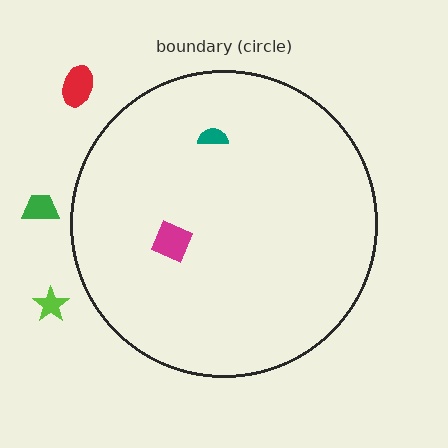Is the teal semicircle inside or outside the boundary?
Inside.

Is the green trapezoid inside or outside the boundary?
Outside.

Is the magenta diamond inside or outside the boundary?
Inside.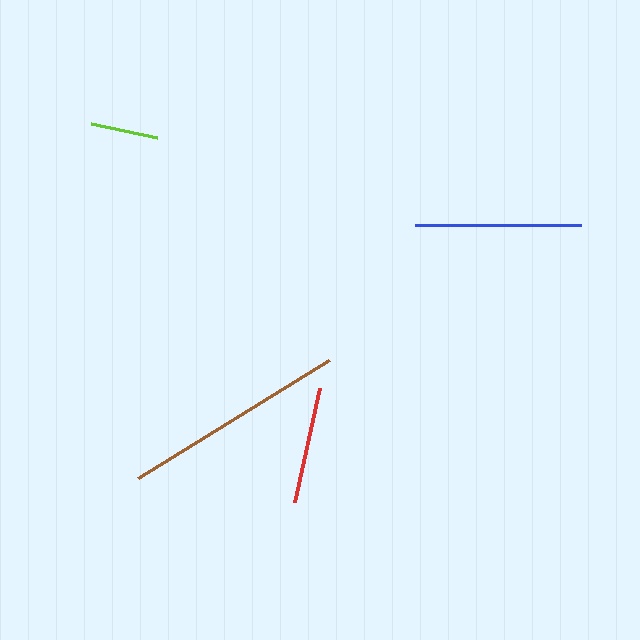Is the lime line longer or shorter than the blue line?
The blue line is longer than the lime line.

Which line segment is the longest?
The brown line is the longest at approximately 225 pixels.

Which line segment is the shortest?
The lime line is the shortest at approximately 68 pixels.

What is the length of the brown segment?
The brown segment is approximately 225 pixels long.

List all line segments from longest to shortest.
From longest to shortest: brown, blue, red, lime.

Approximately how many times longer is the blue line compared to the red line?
The blue line is approximately 1.4 times the length of the red line.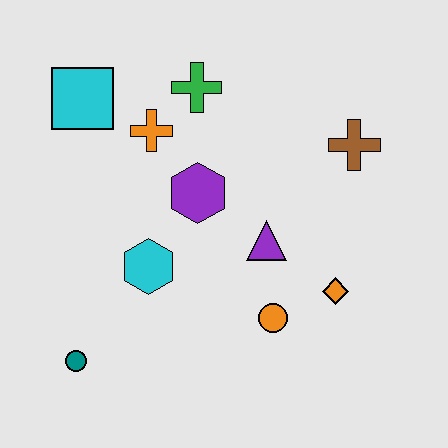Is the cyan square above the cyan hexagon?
Yes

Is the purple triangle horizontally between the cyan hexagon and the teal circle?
No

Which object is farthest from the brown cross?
The teal circle is farthest from the brown cross.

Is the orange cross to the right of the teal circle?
Yes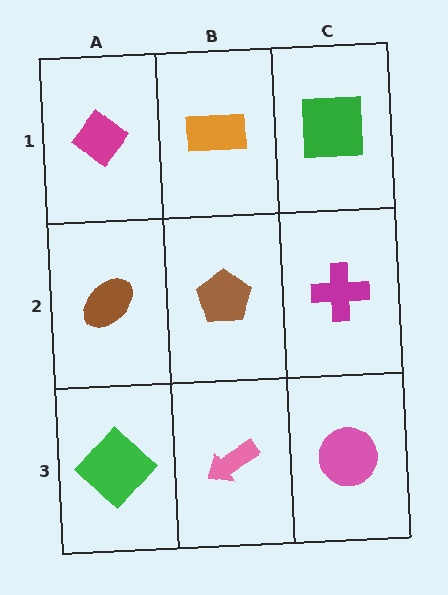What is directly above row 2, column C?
A green square.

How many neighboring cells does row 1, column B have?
3.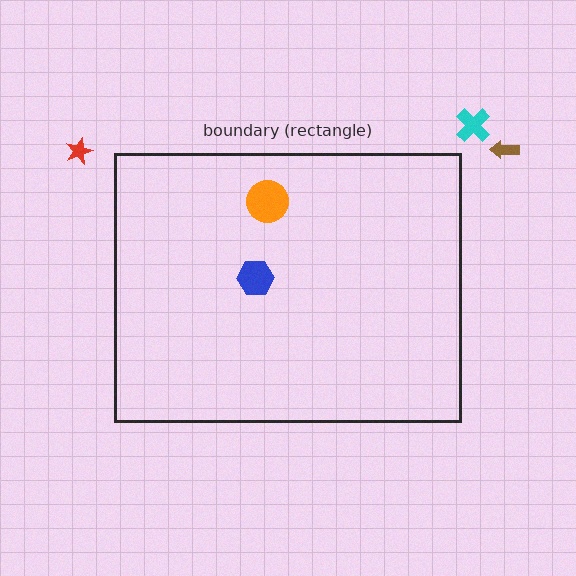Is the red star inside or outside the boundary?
Outside.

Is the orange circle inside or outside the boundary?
Inside.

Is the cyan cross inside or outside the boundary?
Outside.